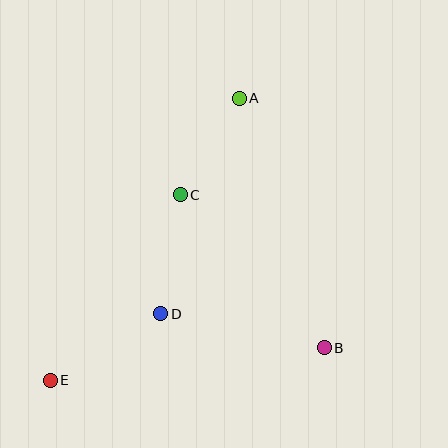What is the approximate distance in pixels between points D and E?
The distance between D and E is approximately 129 pixels.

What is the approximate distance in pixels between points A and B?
The distance between A and B is approximately 264 pixels.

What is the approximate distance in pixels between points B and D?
The distance between B and D is approximately 167 pixels.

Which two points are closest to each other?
Points A and C are closest to each other.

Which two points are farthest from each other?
Points A and E are farthest from each other.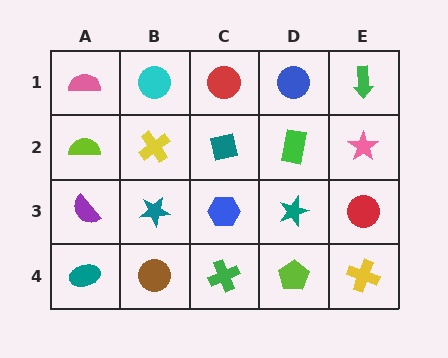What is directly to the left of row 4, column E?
A lime pentagon.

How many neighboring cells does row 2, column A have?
3.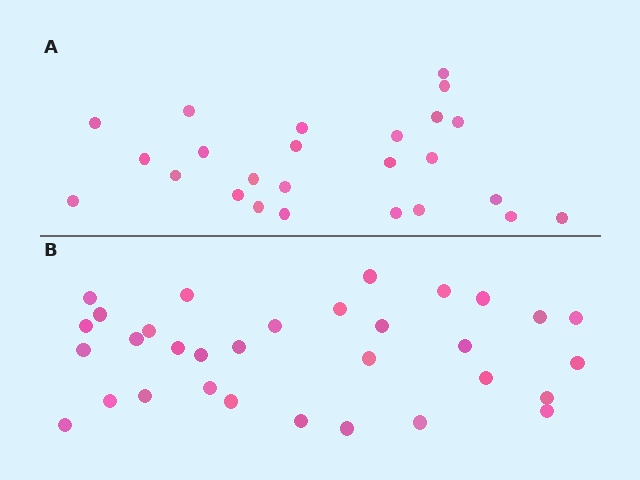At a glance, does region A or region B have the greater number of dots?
Region B (the bottom region) has more dots.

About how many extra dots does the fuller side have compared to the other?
Region B has roughly 8 or so more dots than region A.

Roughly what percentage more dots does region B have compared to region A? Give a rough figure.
About 30% more.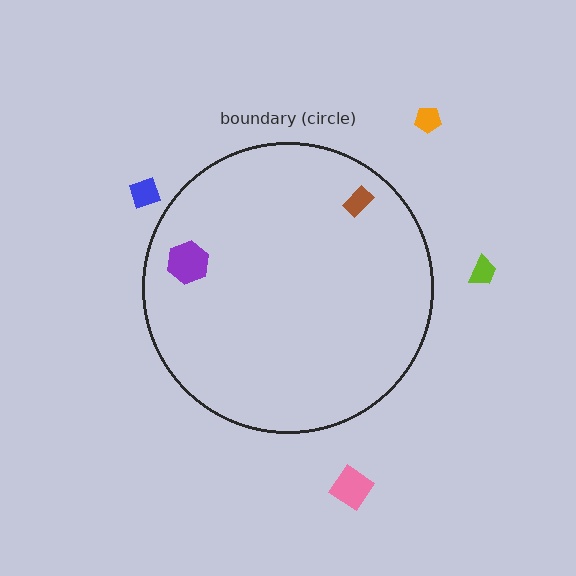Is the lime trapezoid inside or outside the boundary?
Outside.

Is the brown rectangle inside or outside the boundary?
Inside.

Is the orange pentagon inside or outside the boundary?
Outside.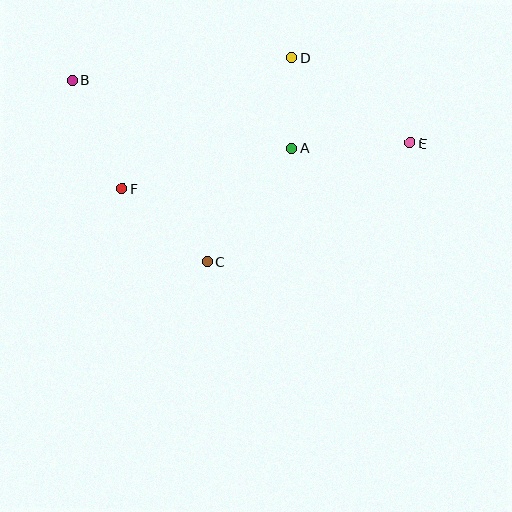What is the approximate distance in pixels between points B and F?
The distance between B and F is approximately 120 pixels.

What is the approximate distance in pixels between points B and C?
The distance between B and C is approximately 226 pixels.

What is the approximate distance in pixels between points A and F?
The distance between A and F is approximately 175 pixels.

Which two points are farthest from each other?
Points B and E are farthest from each other.